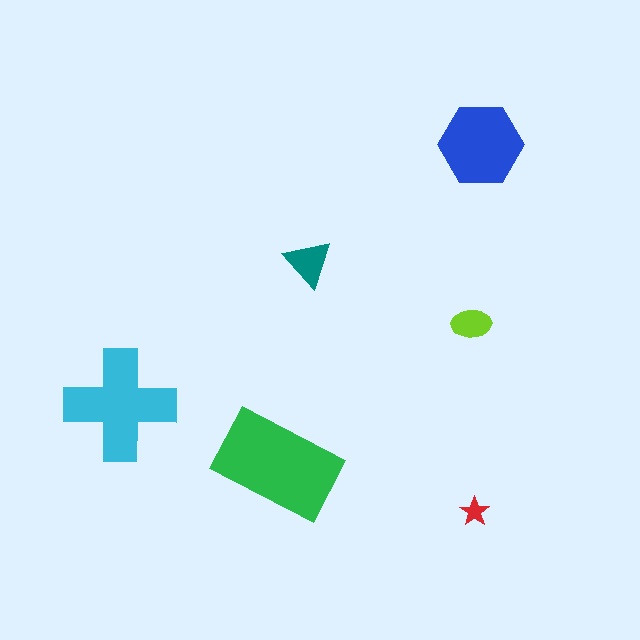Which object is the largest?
The green rectangle.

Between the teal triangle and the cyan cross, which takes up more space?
The cyan cross.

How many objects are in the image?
There are 6 objects in the image.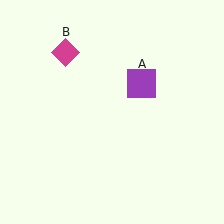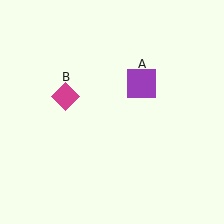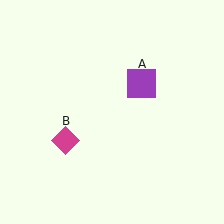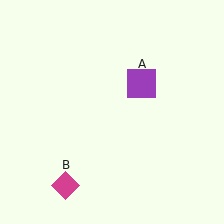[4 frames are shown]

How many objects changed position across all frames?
1 object changed position: magenta diamond (object B).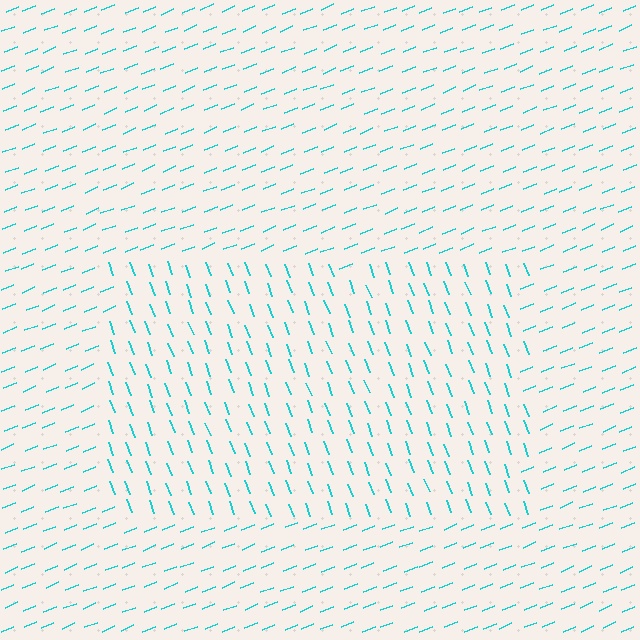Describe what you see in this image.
The image is filled with small cyan line segments. A rectangle region in the image has lines oriented differently from the surrounding lines, creating a visible texture boundary.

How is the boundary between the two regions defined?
The boundary is defined purely by a change in line orientation (approximately 89 degrees difference). All lines are the same color and thickness.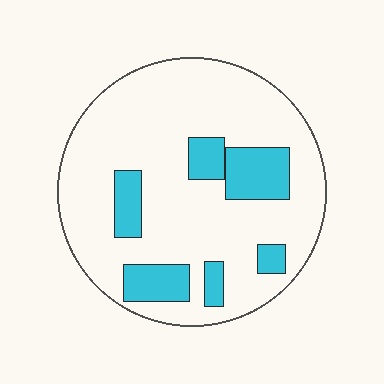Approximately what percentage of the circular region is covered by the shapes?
Approximately 20%.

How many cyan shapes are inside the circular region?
6.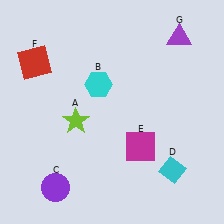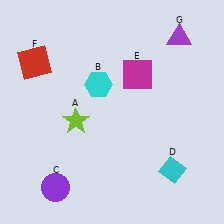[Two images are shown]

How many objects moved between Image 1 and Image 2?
1 object moved between the two images.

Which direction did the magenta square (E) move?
The magenta square (E) moved up.